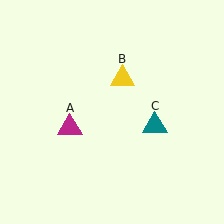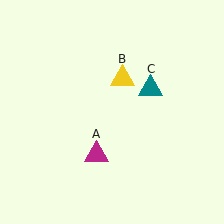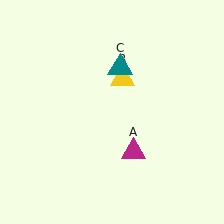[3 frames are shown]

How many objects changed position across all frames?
2 objects changed position: magenta triangle (object A), teal triangle (object C).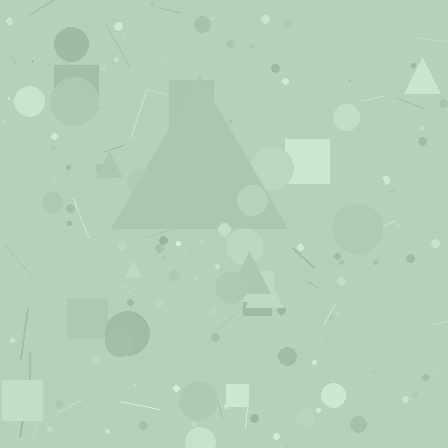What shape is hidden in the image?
A triangle is hidden in the image.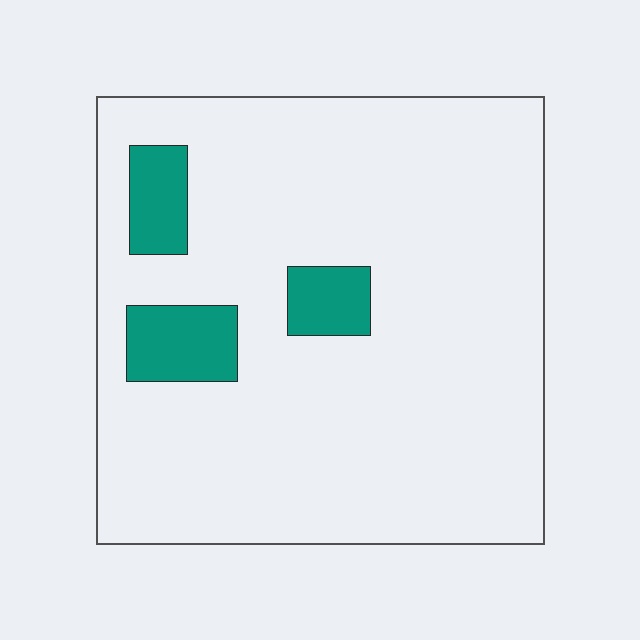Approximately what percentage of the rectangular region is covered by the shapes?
Approximately 10%.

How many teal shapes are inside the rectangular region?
3.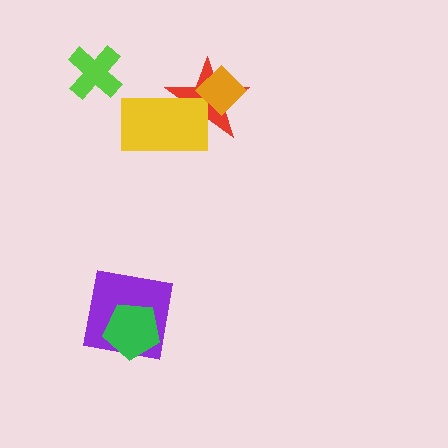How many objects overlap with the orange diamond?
1 object overlaps with the orange diamond.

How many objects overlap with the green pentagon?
1 object overlaps with the green pentagon.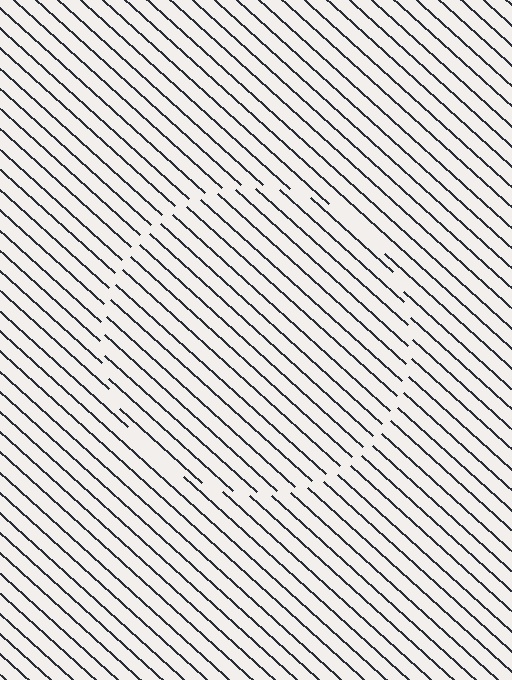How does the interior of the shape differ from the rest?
The interior of the shape contains the same grating, shifted by half a period — the contour is defined by the phase discontinuity where line-ends from the inner and outer gratings abut.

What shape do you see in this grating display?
An illusory circle. The interior of the shape contains the same grating, shifted by half a period — the contour is defined by the phase discontinuity where line-ends from the inner and outer gratings abut.